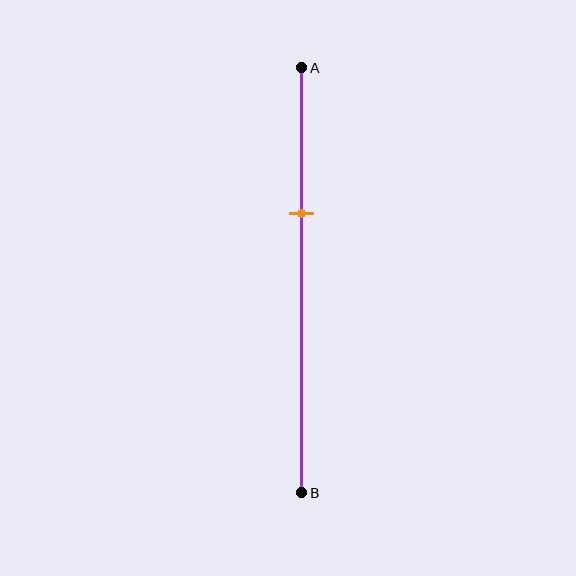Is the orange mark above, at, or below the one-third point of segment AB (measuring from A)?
The orange mark is approximately at the one-third point of segment AB.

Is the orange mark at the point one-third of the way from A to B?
Yes, the mark is approximately at the one-third point.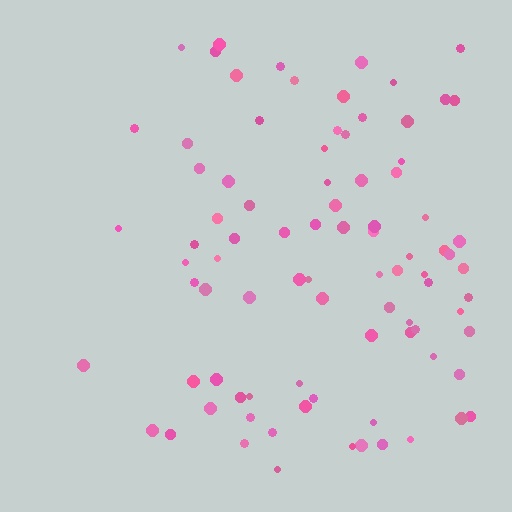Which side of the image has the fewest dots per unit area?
The left.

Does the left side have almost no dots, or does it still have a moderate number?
Still a moderate number, just noticeably fewer than the right.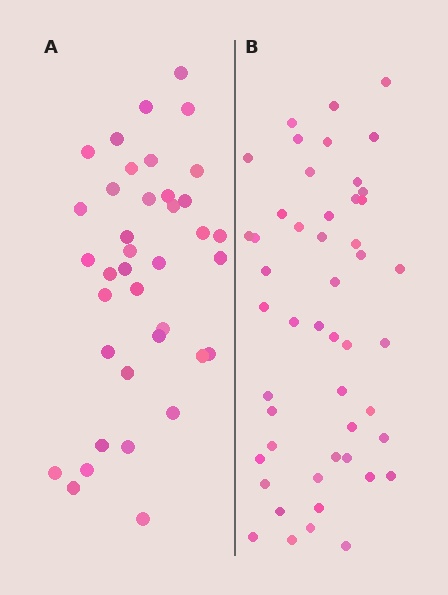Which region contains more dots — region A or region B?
Region B (the right region) has more dots.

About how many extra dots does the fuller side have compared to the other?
Region B has roughly 12 or so more dots than region A.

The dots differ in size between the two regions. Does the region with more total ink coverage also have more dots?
No. Region A has more total ink coverage because its dots are larger, but region B actually contains more individual dots. Total area can be misleading — the number of items is what matters here.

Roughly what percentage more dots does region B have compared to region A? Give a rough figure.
About 30% more.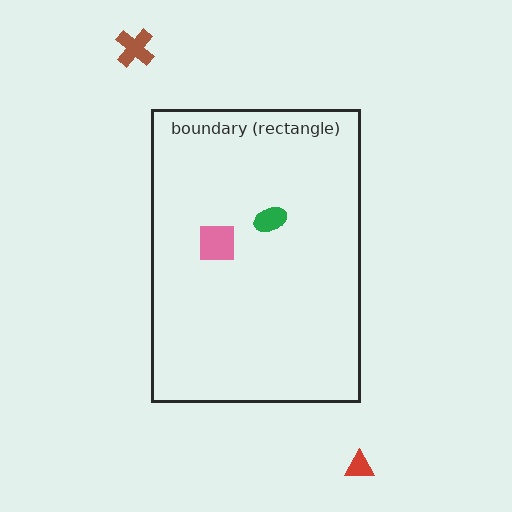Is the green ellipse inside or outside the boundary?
Inside.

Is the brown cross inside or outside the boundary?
Outside.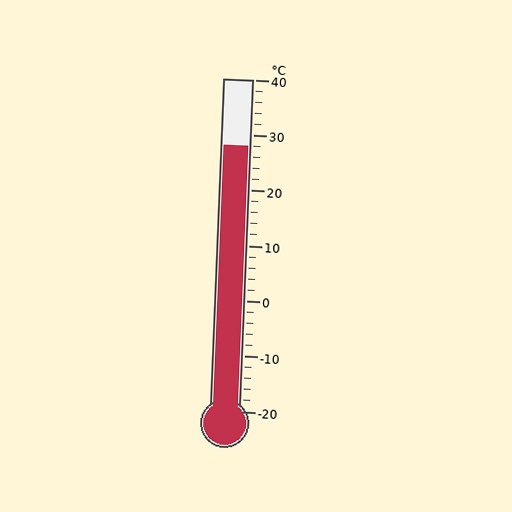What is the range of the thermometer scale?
The thermometer scale ranges from -20°C to 40°C.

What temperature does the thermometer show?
The thermometer shows approximately 28°C.